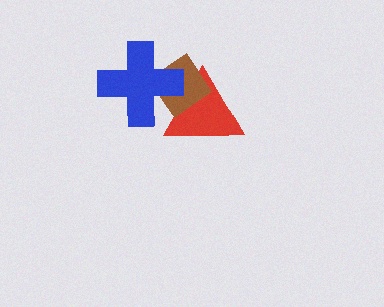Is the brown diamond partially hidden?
Yes, it is partially covered by another shape.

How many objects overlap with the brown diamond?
2 objects overlap with the brown diamond.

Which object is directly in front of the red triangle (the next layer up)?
The brown diamond is directly in front of the red triangle.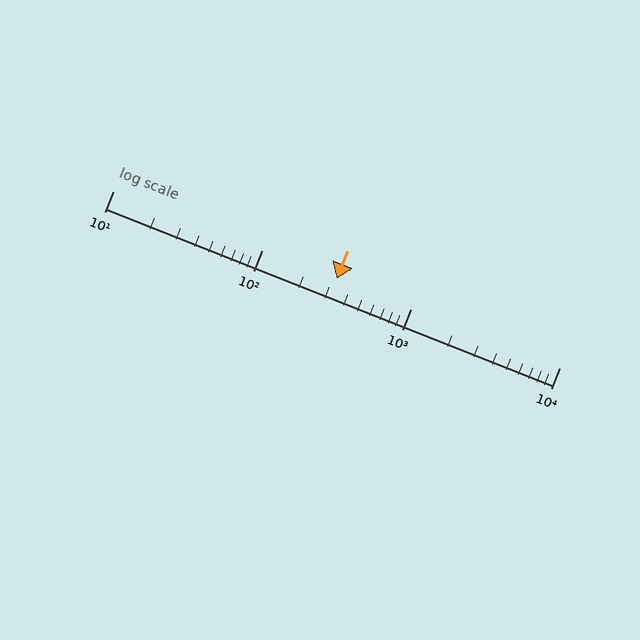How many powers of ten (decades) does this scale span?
The scale spans 3 decades, from 10 to 10000.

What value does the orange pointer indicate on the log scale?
The pointer indicates approximately 320.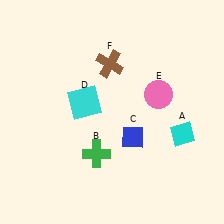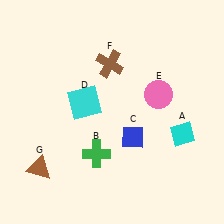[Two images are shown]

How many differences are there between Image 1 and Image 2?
There is 1 difference between the two images.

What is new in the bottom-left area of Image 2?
A brown triangle (G) was added in the bottom-left area of Image 2.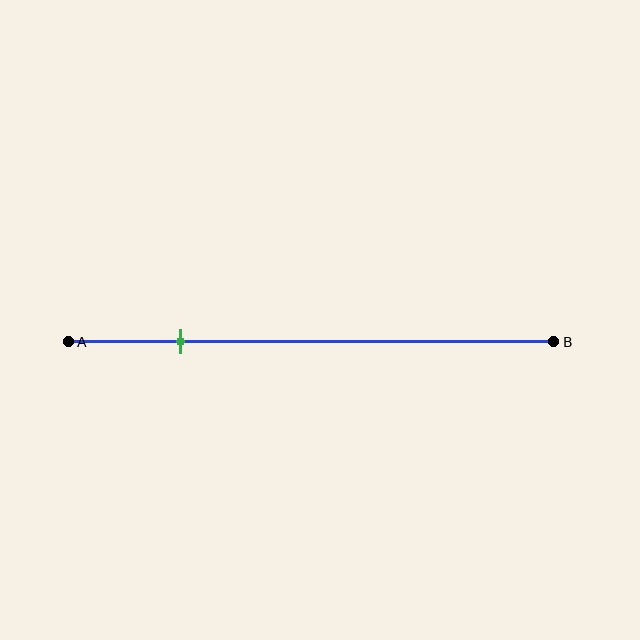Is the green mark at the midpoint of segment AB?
No, the mark is at about 25% from A, not at the 50% midpoint.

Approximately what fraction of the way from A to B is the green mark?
The green mark is approximately 25% of the way from A to B.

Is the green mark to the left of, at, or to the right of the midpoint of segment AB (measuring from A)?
The green mark is to the left of the midpoint of segment AB.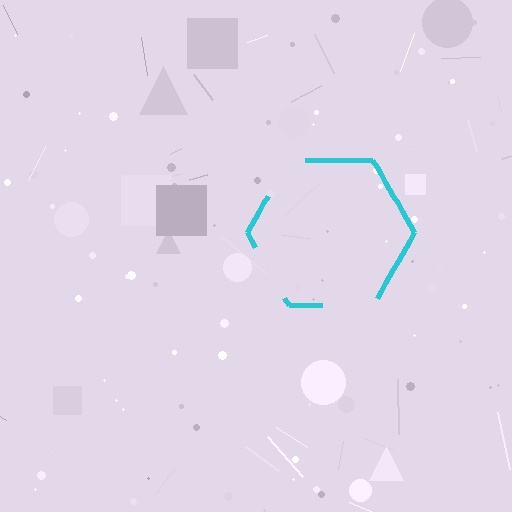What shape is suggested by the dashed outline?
The dashed outline suggests a hexagon.